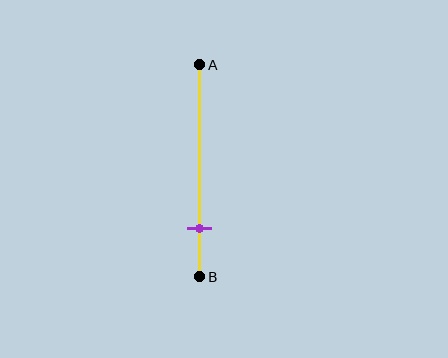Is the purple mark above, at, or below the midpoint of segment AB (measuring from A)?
The purple mark is below the midpoint of segment AB.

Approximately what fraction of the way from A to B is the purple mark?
The purple mark is approximately 75% of the way from A to B.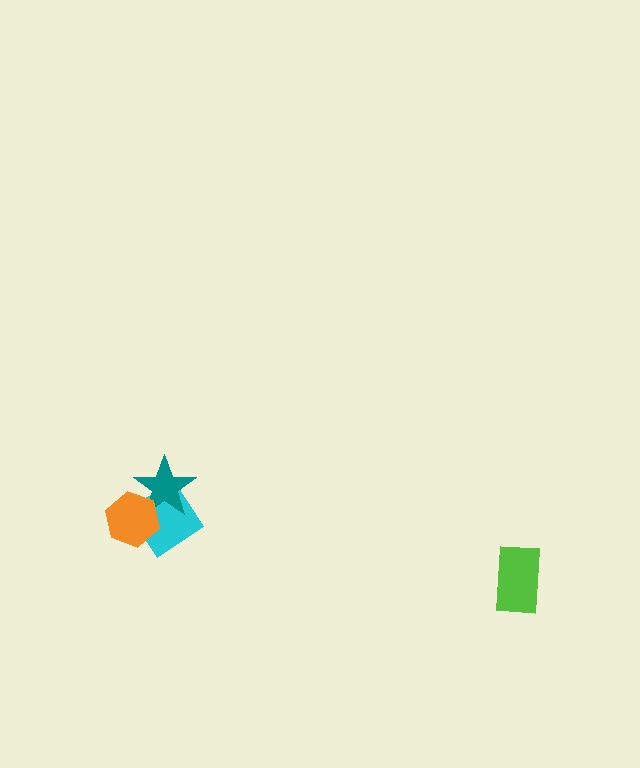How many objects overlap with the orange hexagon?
2 objects overlap with the orange hexagon.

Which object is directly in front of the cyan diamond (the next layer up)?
The teal star is directly in front of the cyan diamond.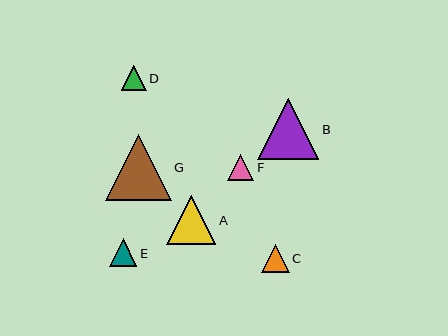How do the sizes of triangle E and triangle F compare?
Triangle E and triangle F are approximately the same size.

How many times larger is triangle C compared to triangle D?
Triangle C is approximately 1.1 times the size of triangle D.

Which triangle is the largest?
Triangle G is the largest with a size of approximately 66 pixels.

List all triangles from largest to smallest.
From largest to smallest: G, B, A, C, E, F, D.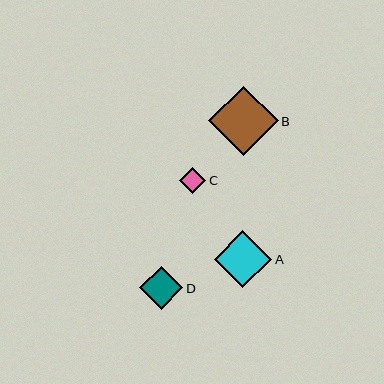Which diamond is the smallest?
Diamond C is the smallest with a size of approximately 26 pixels.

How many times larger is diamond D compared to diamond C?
Diamond D is approximately 1.6 times the size of diamond C.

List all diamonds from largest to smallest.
From largest to smallest: B, A, D, C.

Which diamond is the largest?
Diamond B is the largest with a size of approximately 69 pixels.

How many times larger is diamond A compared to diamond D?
Diamond A is approximately 1.3 times the size of diamond D.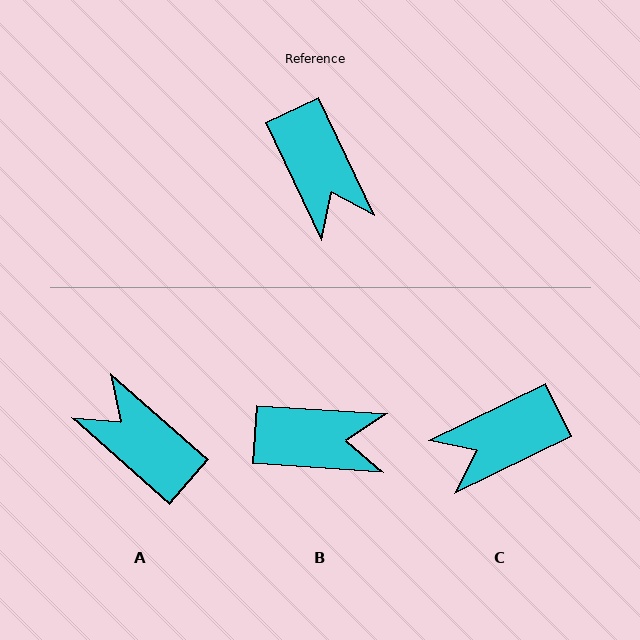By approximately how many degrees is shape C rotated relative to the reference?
Approximately 89 degrees clockwise.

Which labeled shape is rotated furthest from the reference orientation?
A, about 157 degrees away.